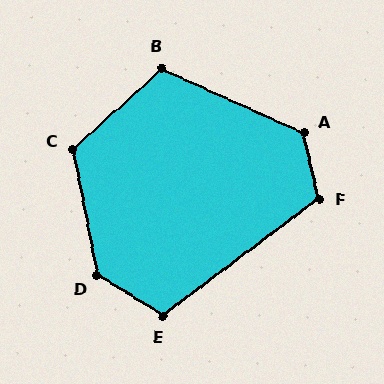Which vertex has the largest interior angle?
D, at approximately 132 degrees.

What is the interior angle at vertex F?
Approximately 115 degrees (obtuse).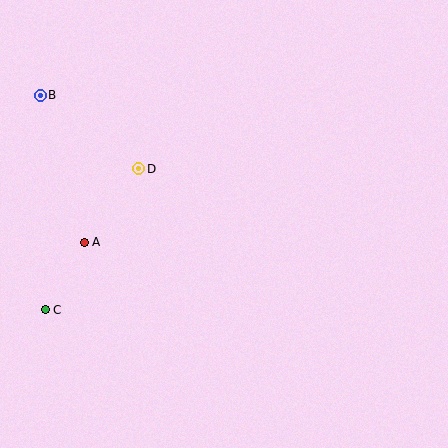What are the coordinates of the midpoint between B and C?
The midpoint between B and C is at (43, 202).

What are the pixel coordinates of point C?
Point C is at (45, 309).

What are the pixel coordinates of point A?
Point A is at (84, 242).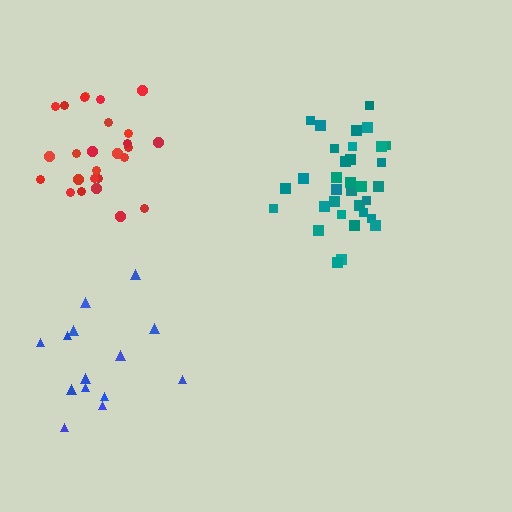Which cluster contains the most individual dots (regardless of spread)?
Teal (33).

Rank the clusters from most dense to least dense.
teal, red, blue.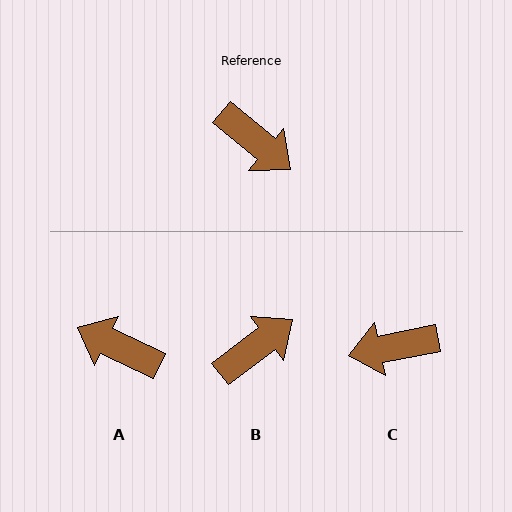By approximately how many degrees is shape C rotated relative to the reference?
Approximately 129 degrees clockwise.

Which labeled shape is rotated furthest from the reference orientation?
A, about 166 degrees away.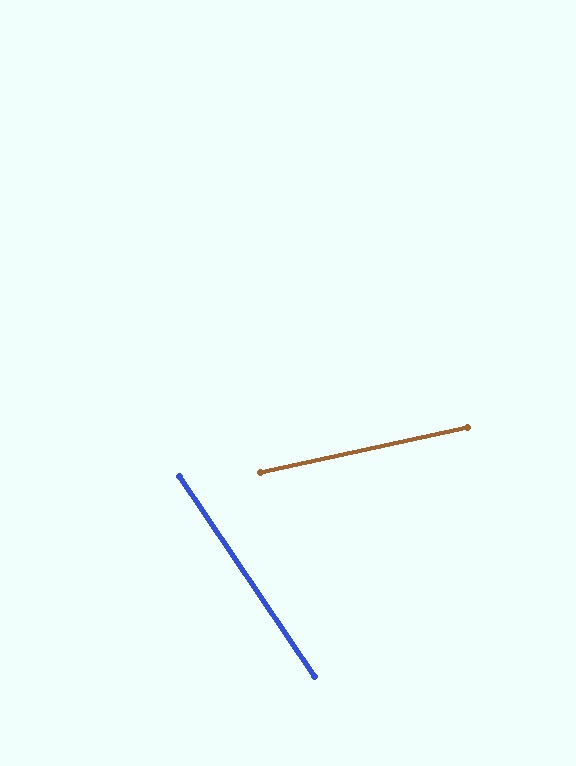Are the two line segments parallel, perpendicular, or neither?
Neither parallel nor perpendicular — they differ by about 68°.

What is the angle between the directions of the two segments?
Approximately 68 degrees.